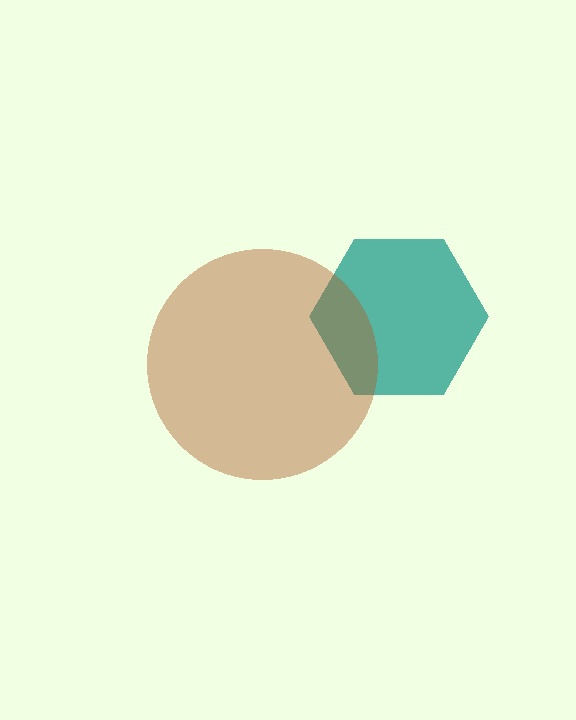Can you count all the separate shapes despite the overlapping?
Yes, there are 2 separate shapes.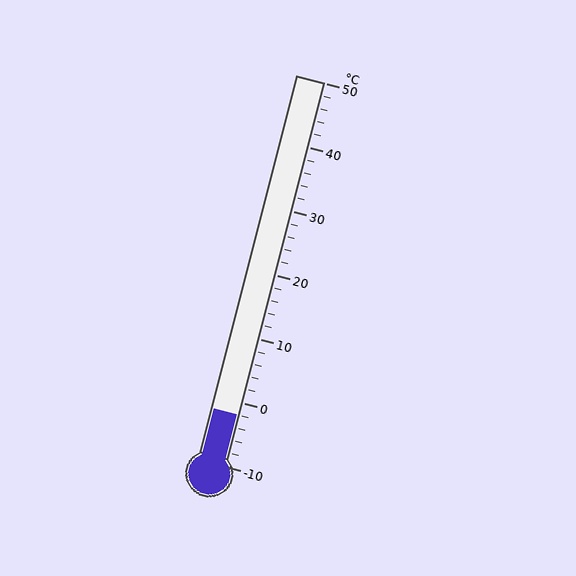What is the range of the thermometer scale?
The thermometer scale ranges from -10°C to 50°C.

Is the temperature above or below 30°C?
The temperature is below 30°C.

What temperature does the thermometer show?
The thermometer shows approximately -2°C.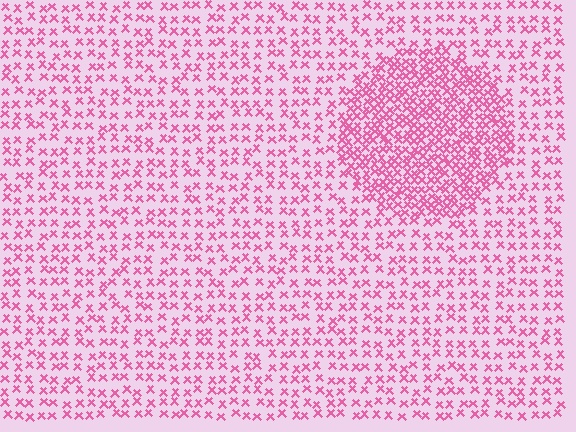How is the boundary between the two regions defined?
The boundary is defined by a change in element density (approximately 2.2x ratio). All elements are the same color, size, and shape.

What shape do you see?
I see a circle.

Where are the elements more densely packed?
The elements are more densely packed inside the circle boundary.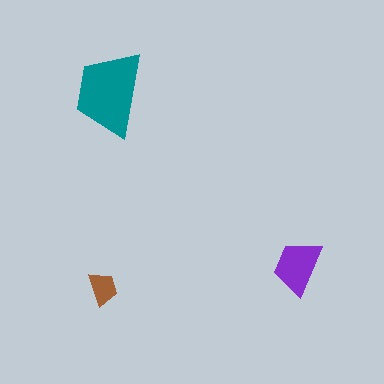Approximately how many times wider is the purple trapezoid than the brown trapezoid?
About 1.5 times wider.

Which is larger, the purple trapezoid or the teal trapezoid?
The teal one.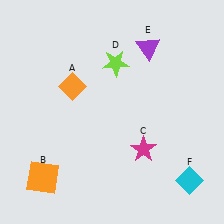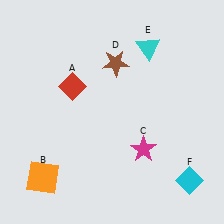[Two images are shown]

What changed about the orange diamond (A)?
In Image 1, A is orange. In Image 2, it changed to red.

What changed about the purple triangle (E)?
In Image 1, E is purple. In Image 2, it changed to cyan.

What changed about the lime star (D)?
In Image 1, D is lime. In Image 2, it changed to brown.